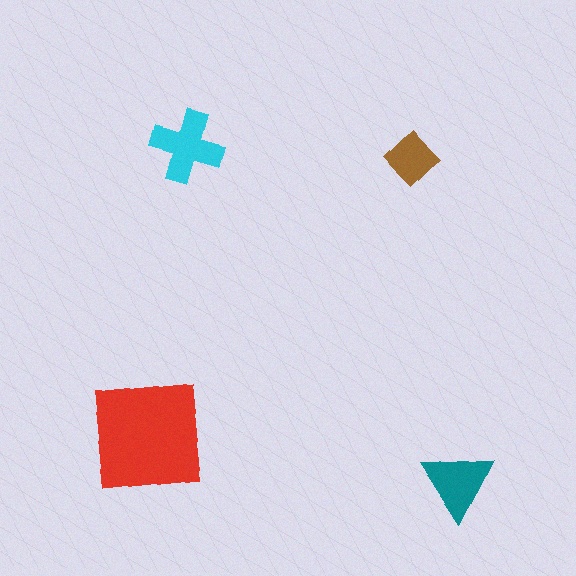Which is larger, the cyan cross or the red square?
The red square.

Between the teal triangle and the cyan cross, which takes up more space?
The cyan cross.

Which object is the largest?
The red square.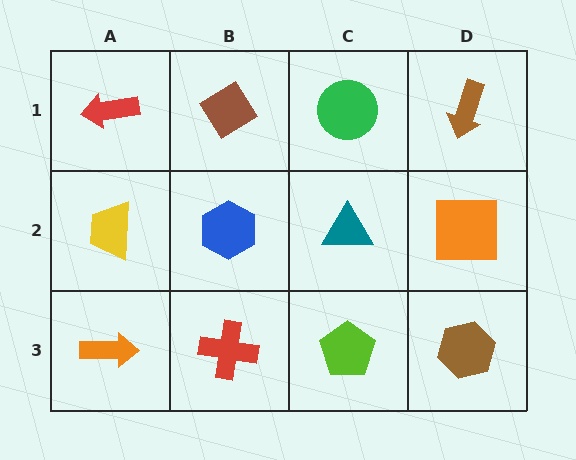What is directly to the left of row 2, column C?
A blue hexagon.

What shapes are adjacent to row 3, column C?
A teal triangle (row 2, column C), a red cross (row 3, column B), a brown hexagon (row 3, column D).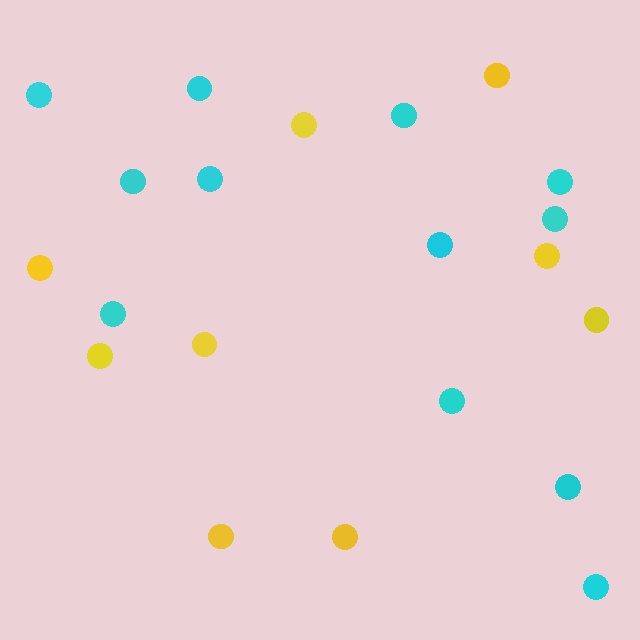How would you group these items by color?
There are 2 groups: one group of cyan circles (12) and one group of yellow circles (9).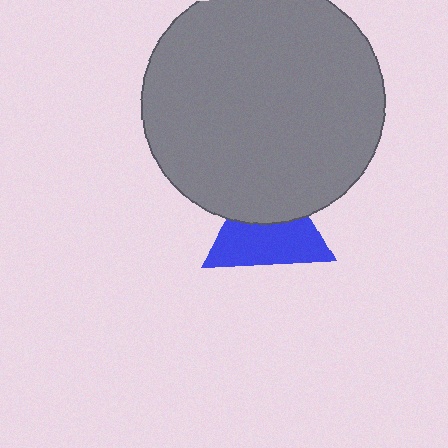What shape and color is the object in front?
The object in front is a gray circle.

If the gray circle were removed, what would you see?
You would see the complete blue triangle.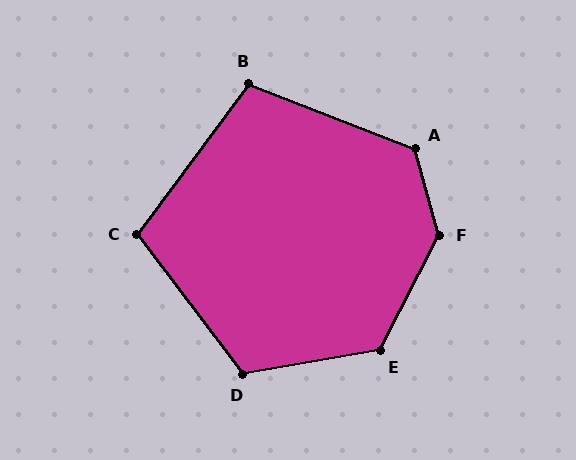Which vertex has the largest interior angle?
F, at approximately 137 degrees.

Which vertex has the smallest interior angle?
B, at approximately 105 degrees.